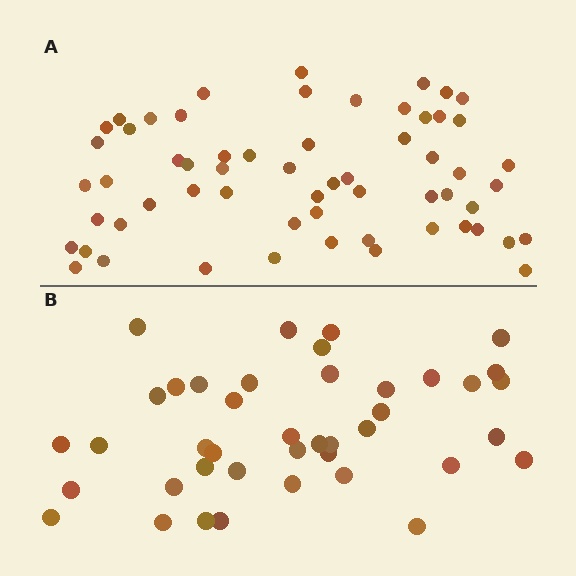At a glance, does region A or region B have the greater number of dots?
Region A (the top region) has more dots.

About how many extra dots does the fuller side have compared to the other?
Region A has approximately 20 more dots than region B.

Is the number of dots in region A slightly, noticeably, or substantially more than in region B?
Region A has substantially more. The ratio is roughly 1.5 to 1.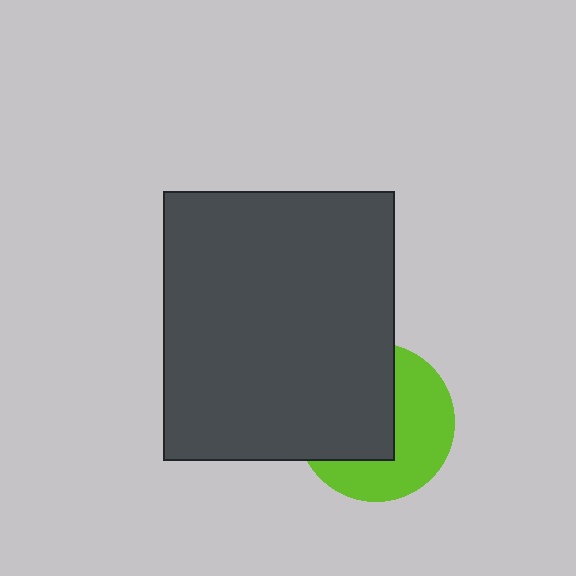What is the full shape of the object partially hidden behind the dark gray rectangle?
The partially hidden object is a lime circle.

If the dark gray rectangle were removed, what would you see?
You would see the complete lime circle.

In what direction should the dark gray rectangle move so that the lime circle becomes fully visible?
The dark gray rectangle should move left. That is the shortest direction to clear the overlap and leave the lime circle fully visible.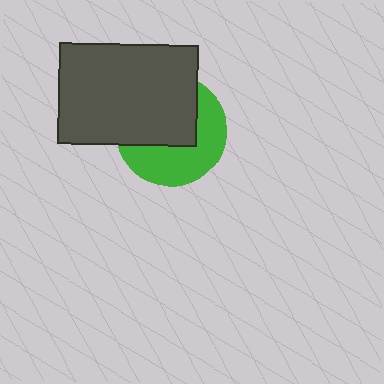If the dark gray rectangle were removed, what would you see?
You would see the complete green circle.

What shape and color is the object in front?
The object in front is a dark gray rectangle.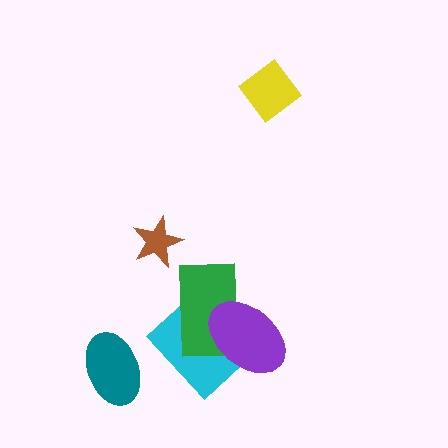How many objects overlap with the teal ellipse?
0 objects overlap with the teal ellipse.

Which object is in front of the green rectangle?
The purple ellipse is in front of the green rectangle.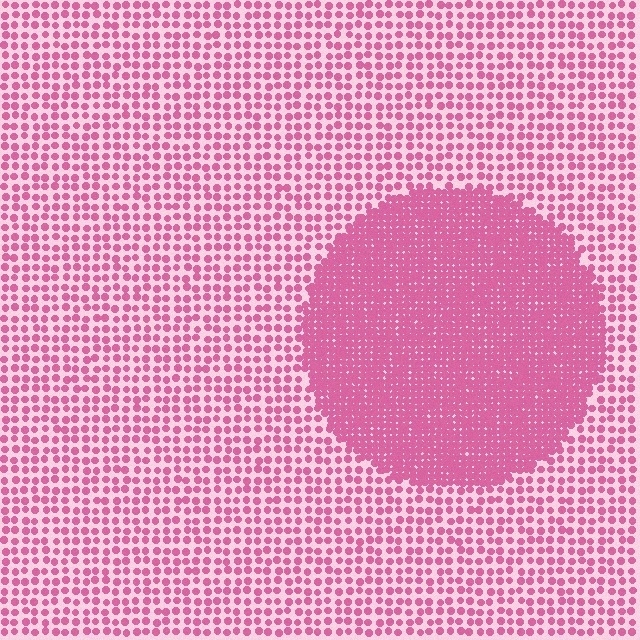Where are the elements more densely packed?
The elements are more densely packed inside the circle boundary.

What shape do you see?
I see a circle.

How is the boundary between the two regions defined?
The boundary is defined by a change in element density (approximately 2.6x ratio). All elements are the same color, size, and shape.